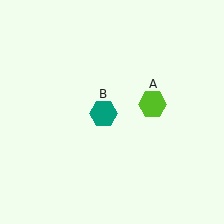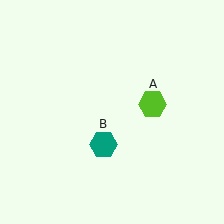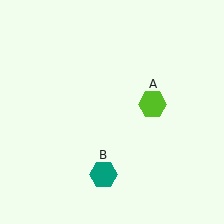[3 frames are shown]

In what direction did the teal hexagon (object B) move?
The teal hexagon (object B) moved down.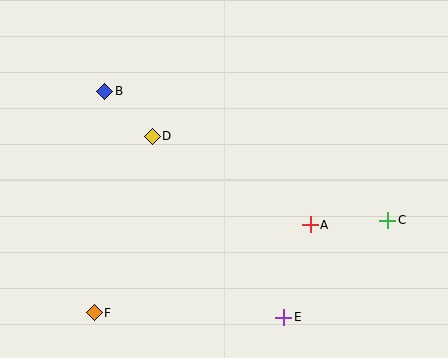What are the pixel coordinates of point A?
Point A is at (310, 225).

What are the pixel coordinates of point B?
Point B is at (105, 91).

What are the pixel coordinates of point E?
Point E is at (284, 317).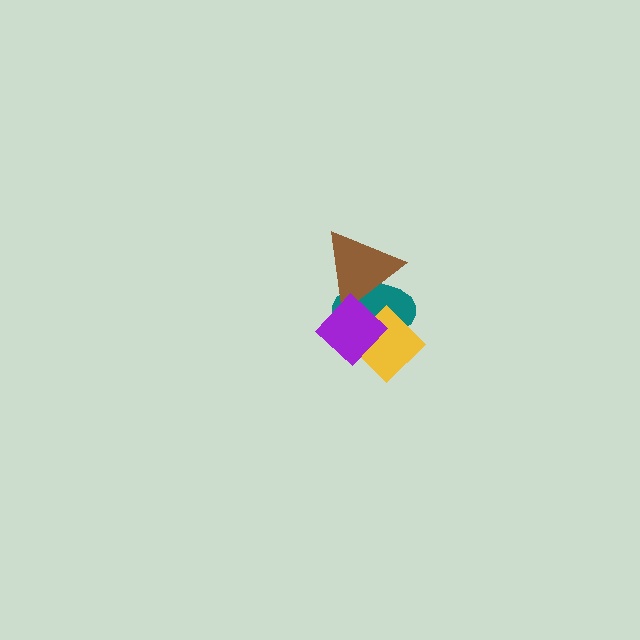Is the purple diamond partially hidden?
No, no other shape covers it.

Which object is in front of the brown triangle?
The purple diamond is in front of the brown triangle.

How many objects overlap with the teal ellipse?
3 objects overlap with the teal ellipse.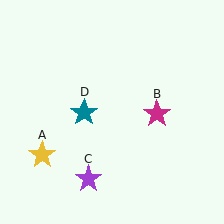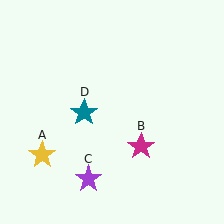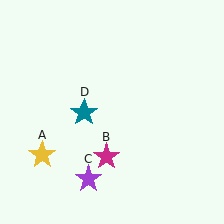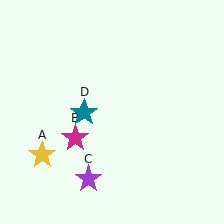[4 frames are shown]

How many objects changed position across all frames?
1 object changed position: magenta star (object B).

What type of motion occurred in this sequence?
The magenta star (object B) rotated clockwise around the center of the scene.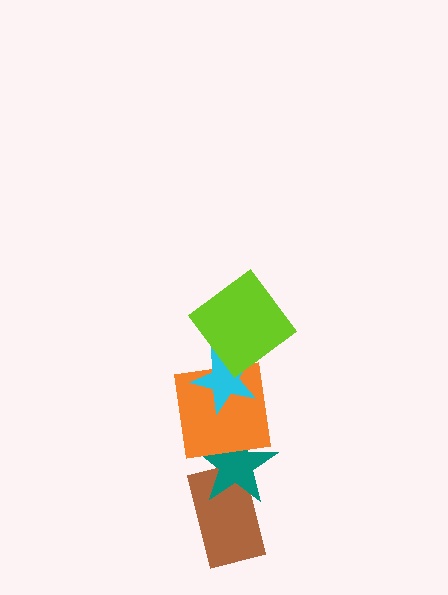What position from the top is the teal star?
The teal star is 4th from the top.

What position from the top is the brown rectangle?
The brown rectangle is 5th from the top.